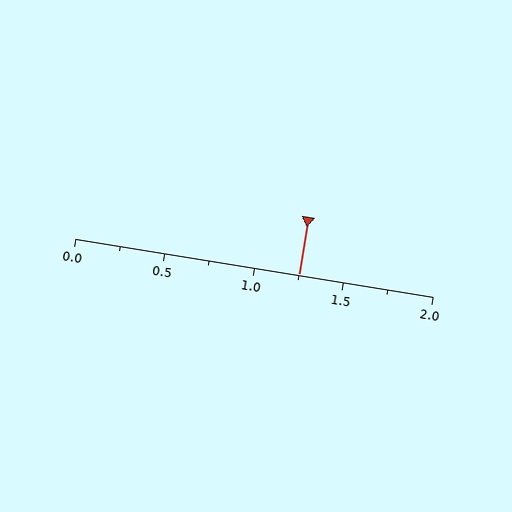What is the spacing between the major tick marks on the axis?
The major ticks are spaced 0.5 apart.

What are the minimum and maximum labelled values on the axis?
The axis runs from 0.0 to 2.0.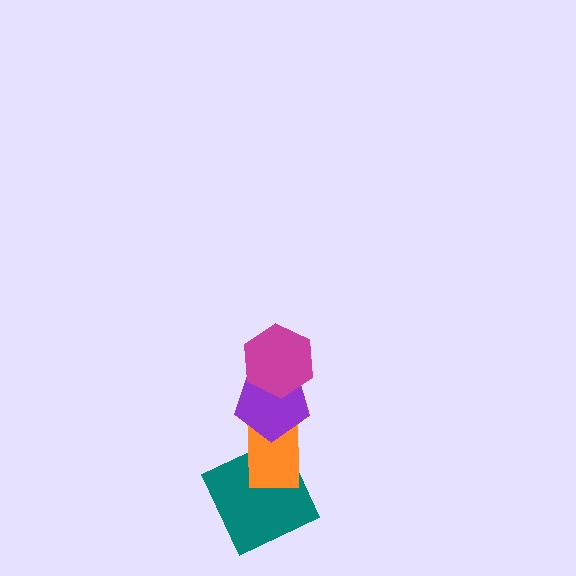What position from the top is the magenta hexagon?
The magenta hexagon is 1st from the top.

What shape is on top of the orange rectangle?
The purple pentagon is on top of the orange rectangle.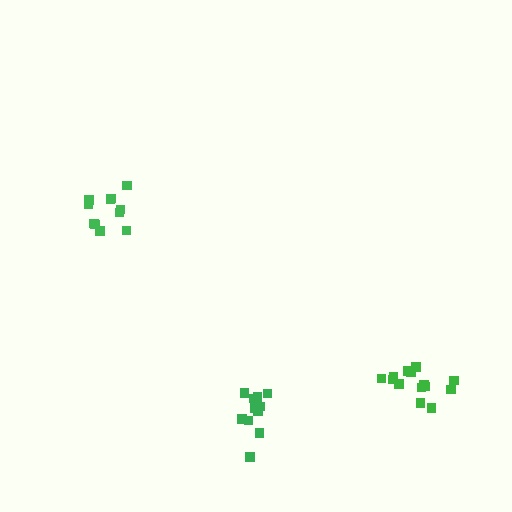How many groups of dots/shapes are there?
There are 3 groups.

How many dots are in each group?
Group 1: 12 dots, Group 2: 12 dots, Group 3: 14 dots (38 total).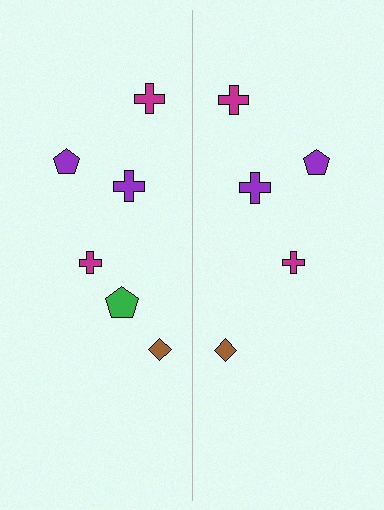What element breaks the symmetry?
A green pentagon is missing from the right side.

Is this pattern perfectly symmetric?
No, the pattern is not perfectly symmetric. A green pentagon is missing from the right side.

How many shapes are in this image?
There are 11 shapes in this image.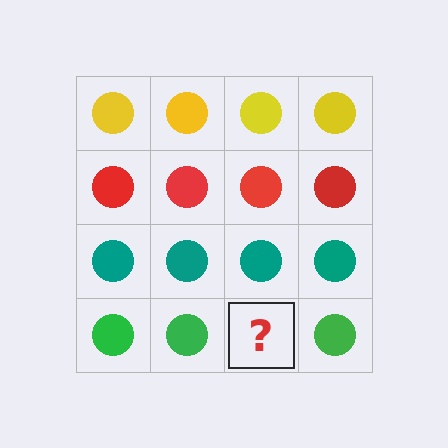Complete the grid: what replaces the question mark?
The question mark should be replaced with a green circle.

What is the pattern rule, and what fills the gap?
The rule is that each row has a consistent color. The gap should be filled with a green circle.